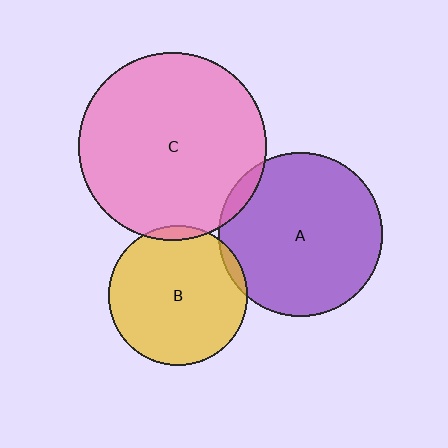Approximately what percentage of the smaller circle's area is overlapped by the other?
Approximately 5%.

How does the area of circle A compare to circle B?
Approximately 1.4 times.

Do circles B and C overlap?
Yes.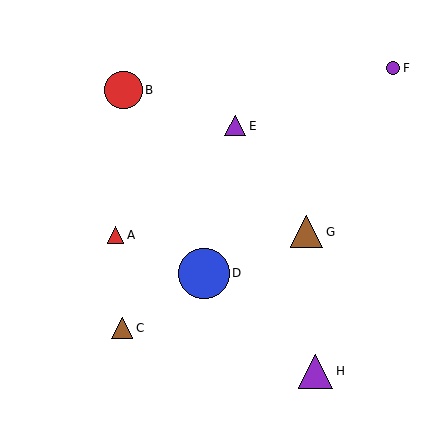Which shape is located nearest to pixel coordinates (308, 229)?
The brown triangle (labeled G) at (306, 232) is nearest to that location.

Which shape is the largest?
The blue circle (labeled D) is the largest.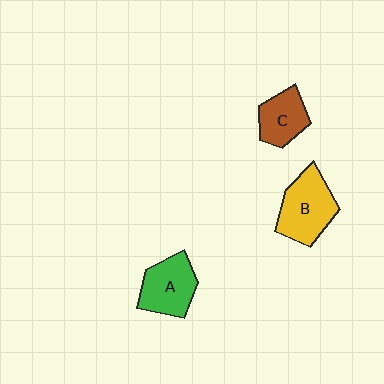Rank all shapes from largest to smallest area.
From largest to smallest: B (yellow), A (green), C (brown).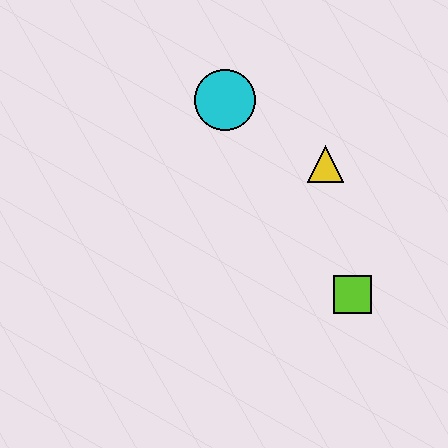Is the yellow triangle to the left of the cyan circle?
No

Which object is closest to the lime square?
The yellow triangle is closest to the lime square.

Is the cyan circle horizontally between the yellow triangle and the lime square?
No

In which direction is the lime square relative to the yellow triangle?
The lime square is below the yellow triangle.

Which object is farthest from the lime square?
The cyan circle is farthest from the lime square.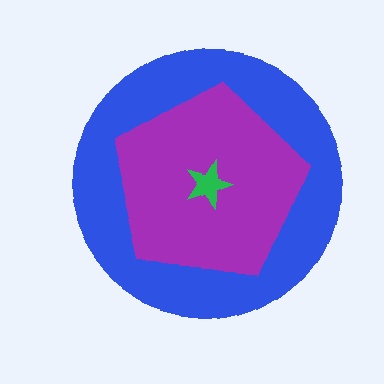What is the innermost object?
The green star.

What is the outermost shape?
The blue circle.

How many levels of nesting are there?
3.